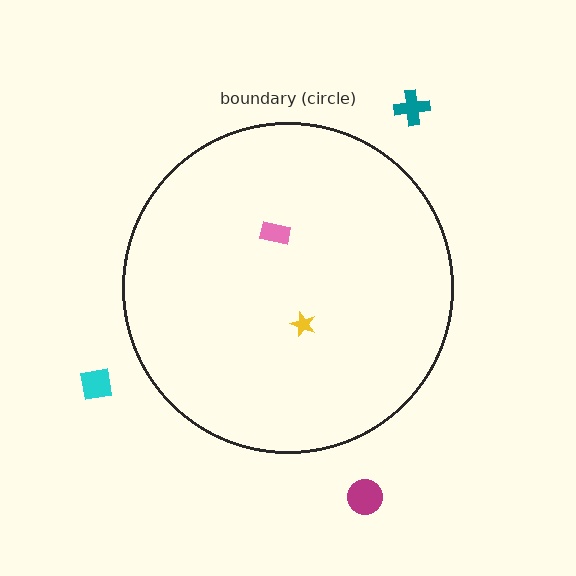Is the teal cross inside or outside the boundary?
Outside.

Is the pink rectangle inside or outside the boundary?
Inside.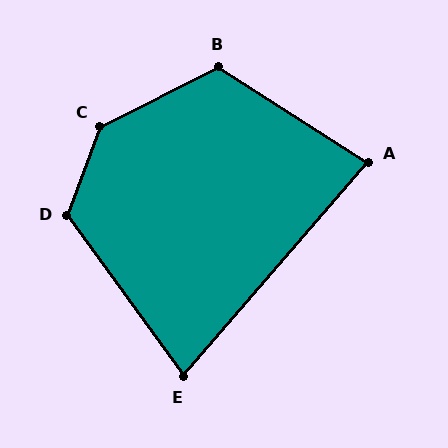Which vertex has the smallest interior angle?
E, at approximately 77 degrees.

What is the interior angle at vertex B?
Approximately 121 degrees (obtuse).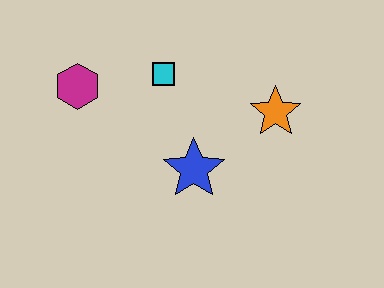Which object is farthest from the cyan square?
The orange star is farthest from the cyan square.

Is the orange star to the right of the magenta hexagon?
Yes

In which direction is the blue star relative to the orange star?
The blue star is to the left of the orange star.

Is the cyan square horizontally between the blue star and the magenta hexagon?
Yes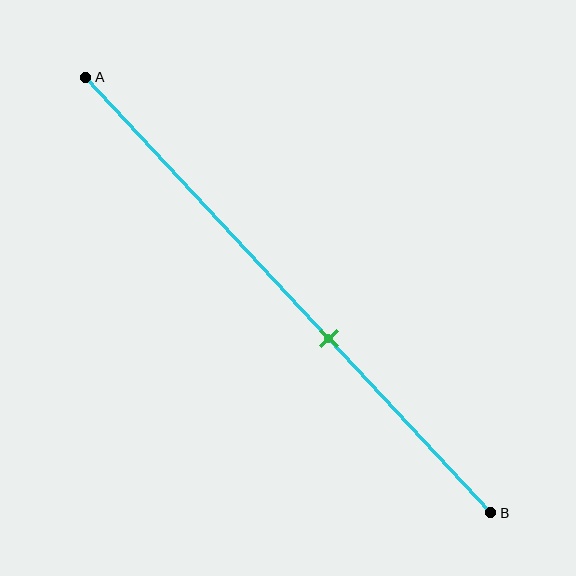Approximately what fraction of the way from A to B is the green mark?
The green mark is approximately 60% of the way from A to B.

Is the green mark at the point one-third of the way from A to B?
No, the mark is at about 60% from A, not at the 33% one-third point.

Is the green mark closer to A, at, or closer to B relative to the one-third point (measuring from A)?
The green mark is closer to point B than the one-third point of segment AB.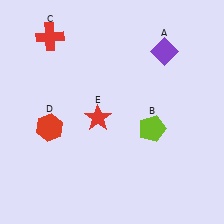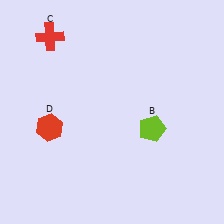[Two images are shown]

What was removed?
The purple diamond (A), the red star (E) were removed in Image 2.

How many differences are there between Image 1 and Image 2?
There are 2 differences between the two images.